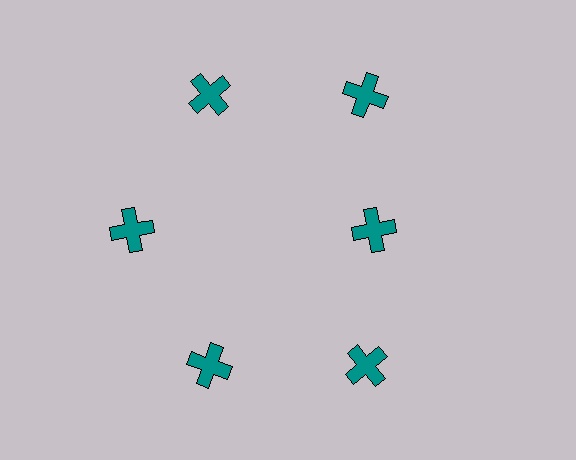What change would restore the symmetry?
The symmetry would be restored by moving it outward, back onto the ring so that all 6 crosses sit at equal angles and equal distance from the center.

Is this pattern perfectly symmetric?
No. The 6 teal crosses are arranged in a ring, but one element near the 3 o'clock position is pulled inward toward the center, breaking the 6-fold rotational symmetry.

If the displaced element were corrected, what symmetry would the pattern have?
It would have 6-fold rotational symmetry — the pattern would map onto itself every 60 degrees.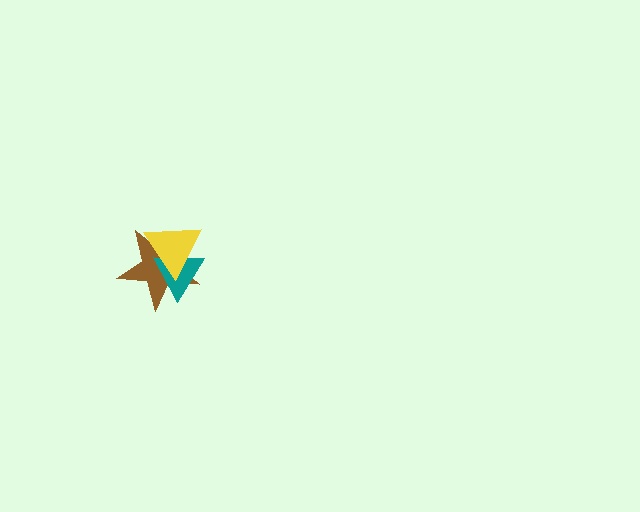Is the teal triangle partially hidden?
Yes, it is partially covered by another shape.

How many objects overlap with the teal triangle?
2 objects overlap with the teal triangle.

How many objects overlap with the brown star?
2 objects overlap with the brown star.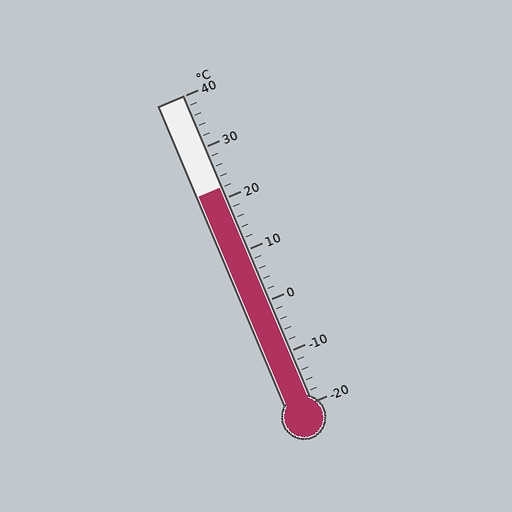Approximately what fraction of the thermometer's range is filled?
The thermometer is filled to approximately 70% of its range.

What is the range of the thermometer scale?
The thermometer scale ranges from -20°C to 40°C.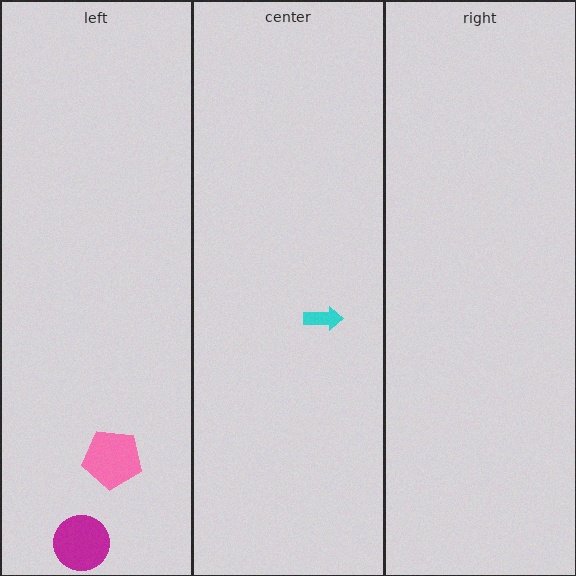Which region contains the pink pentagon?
The left region.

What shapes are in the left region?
The magenta circle, the pink pentagon.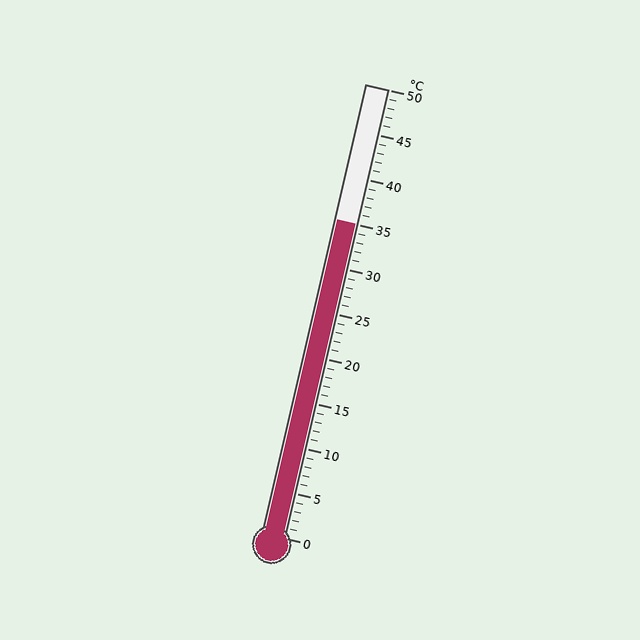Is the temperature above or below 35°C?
The temperature is at 35°C.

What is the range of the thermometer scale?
The thermometer scale ranges from 0°C to 50°C.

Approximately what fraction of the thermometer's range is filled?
The thermometer is filled to approximately 70% of its range.